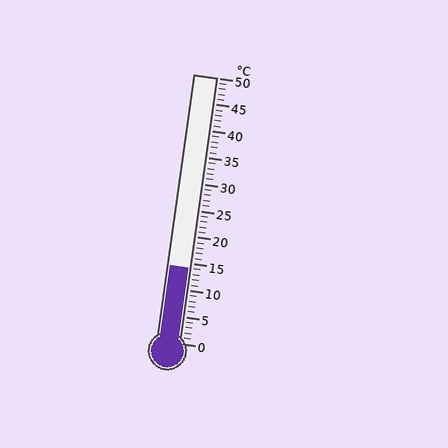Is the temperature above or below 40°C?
The temperature is below 40°C.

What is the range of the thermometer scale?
The thermometer scale ranges from 0°C to 50°C.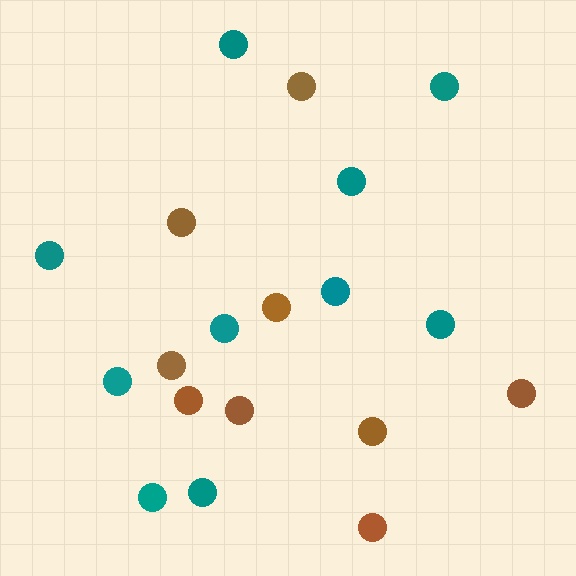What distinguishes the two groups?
There are 2 groups: one group of brown circles (9) and one group of teal circles (10).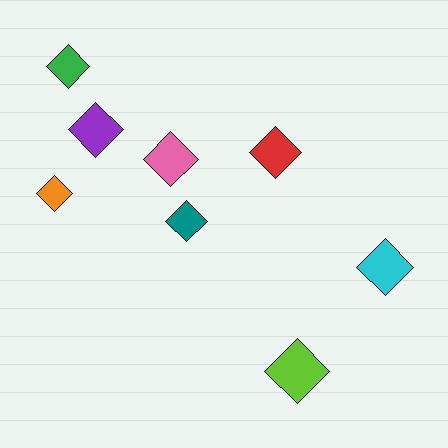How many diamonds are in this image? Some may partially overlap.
There are 8 diamonds.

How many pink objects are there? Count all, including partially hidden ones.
There is 1 pink object.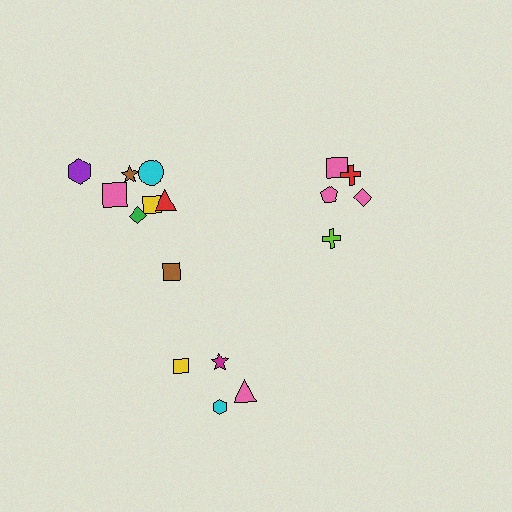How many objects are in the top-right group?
There are 5 objects.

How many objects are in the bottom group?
There are 4 objects.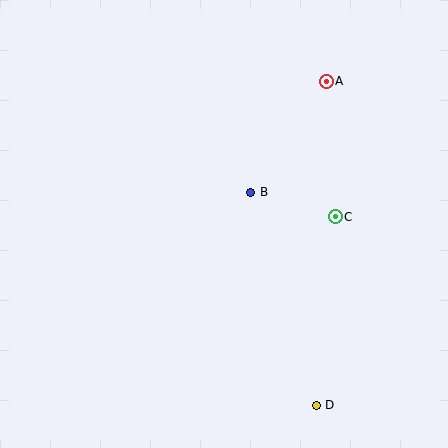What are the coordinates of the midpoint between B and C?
The midpoint between B and C is at (293, 204).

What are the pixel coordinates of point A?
Point A is at (326, 81).